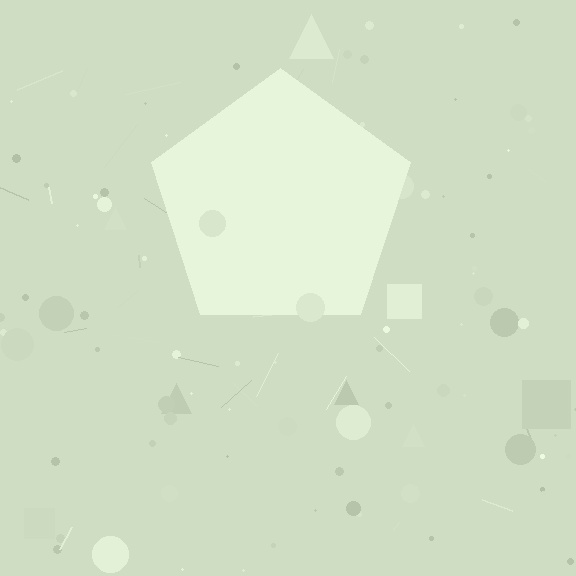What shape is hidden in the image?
A pentagon is hidden in the image.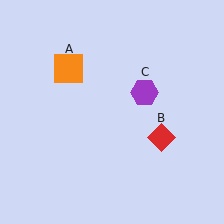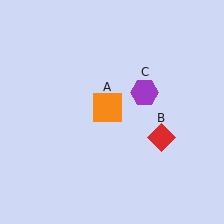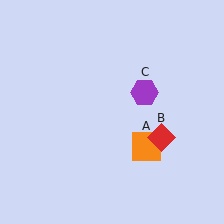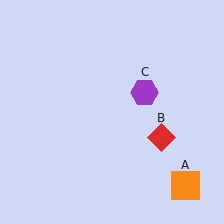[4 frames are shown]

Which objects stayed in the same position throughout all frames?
Red diamond (object B) and purple hexagon (object C) remained stationary.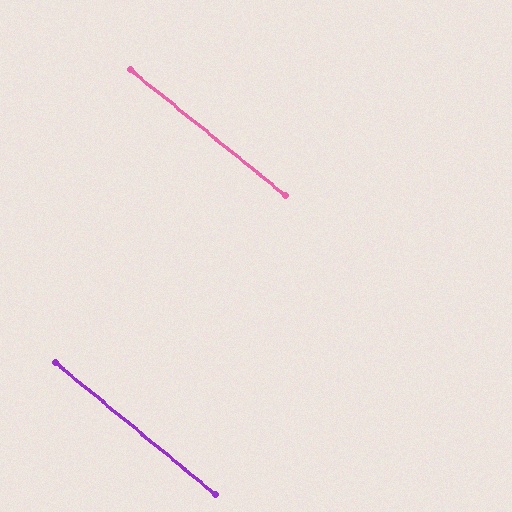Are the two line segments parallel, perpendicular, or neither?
Parallel — their directions differ by only 0.5°.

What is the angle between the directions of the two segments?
Approximately 1 degree.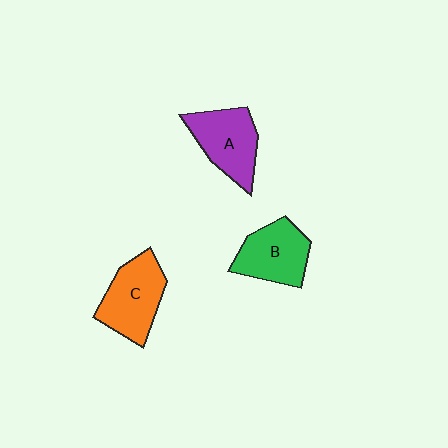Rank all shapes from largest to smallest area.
From largest to smallest: C (orange), A (purple), B (green).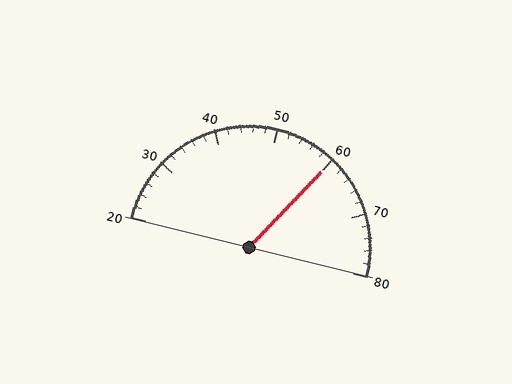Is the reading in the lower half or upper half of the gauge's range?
The reading is in the upper half of the range (20 to 80).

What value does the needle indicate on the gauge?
The needle indicates approximately 60.